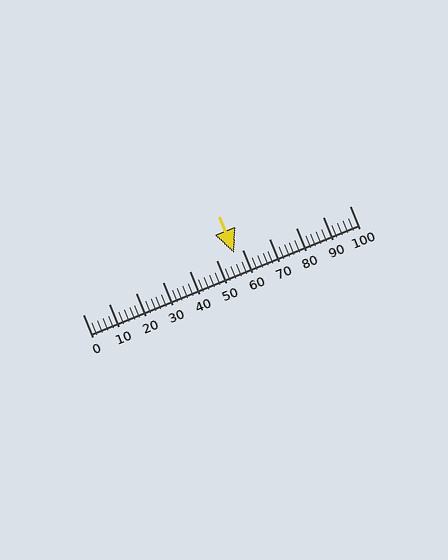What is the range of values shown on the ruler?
The ruler shows values from 0 to 100.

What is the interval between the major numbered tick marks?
The major tick marks are spaced 10 units apart.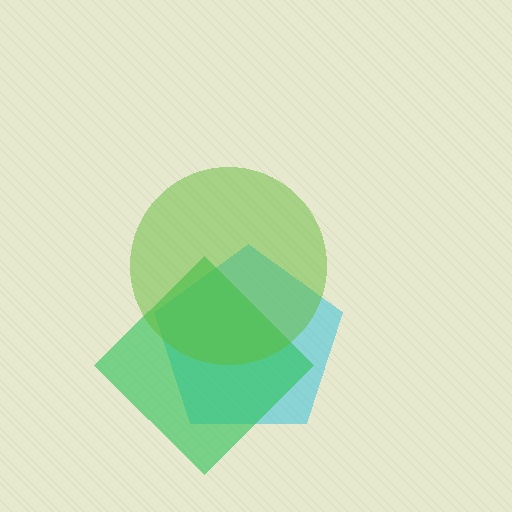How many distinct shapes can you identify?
There are 3 distinct shapes: a cyan pentagon, a green diamond, a lime circle.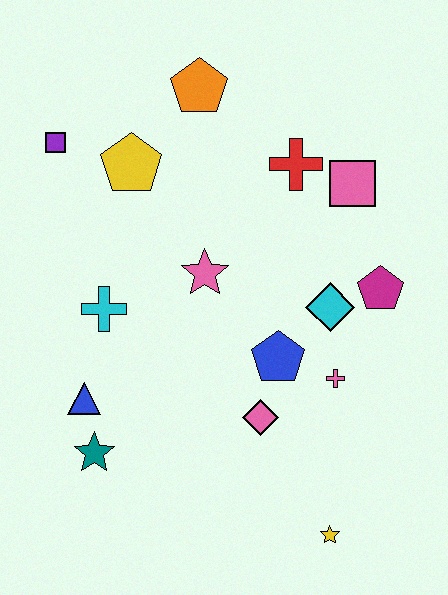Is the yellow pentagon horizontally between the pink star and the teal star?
Yes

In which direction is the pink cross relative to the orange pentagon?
The pink cross is below the orange pentagon.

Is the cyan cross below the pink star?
Yes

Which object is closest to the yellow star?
The pink diamond is closest to the yellow star.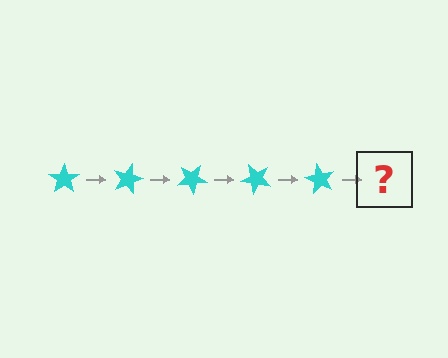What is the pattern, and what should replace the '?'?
The pattern is that the star rotates 15 degrees each step. The '?' should be a cyan star rotated 75 degrees.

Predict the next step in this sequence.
The next step is a cyan star rotated 75 degrees.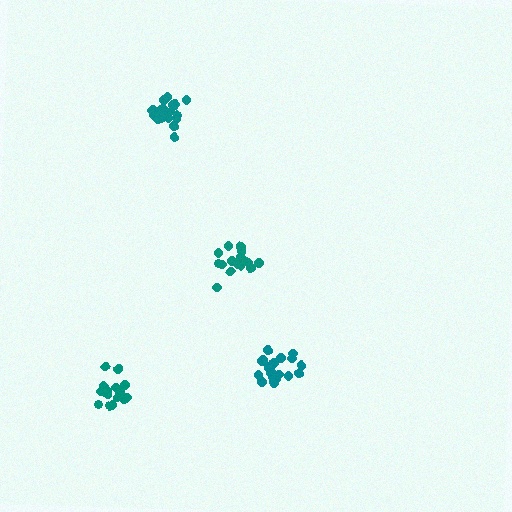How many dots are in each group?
Group 1: 19 dots, Group 2: 20 dots, Group 3: 16 dots, Group 4: 18 dots (73 total).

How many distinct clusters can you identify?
There are 4 distinct clusters.